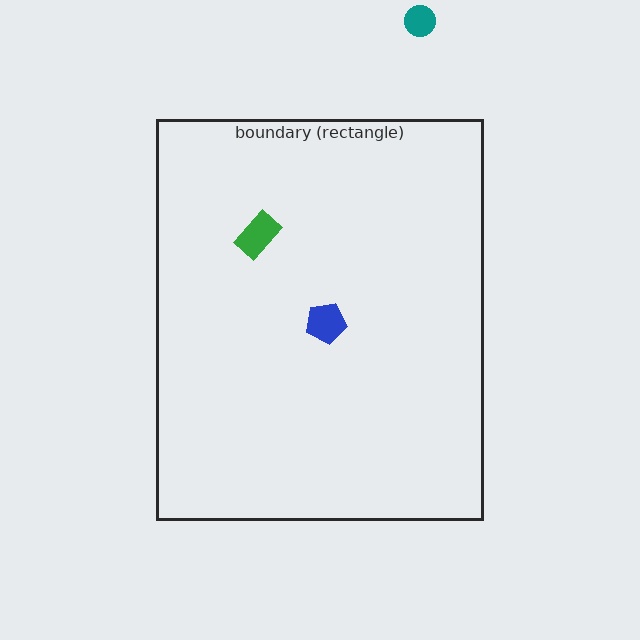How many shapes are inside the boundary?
3 inside, 1 outside.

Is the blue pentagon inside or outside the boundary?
Inside.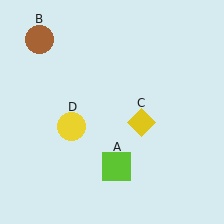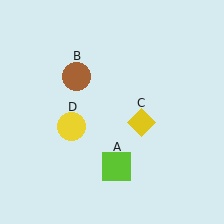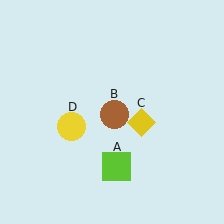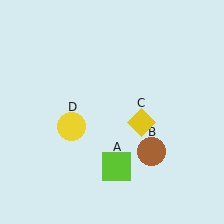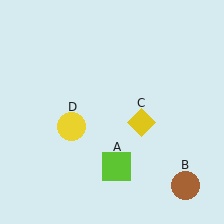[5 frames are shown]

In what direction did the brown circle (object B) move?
The brown circle (object B) moved down and to the right.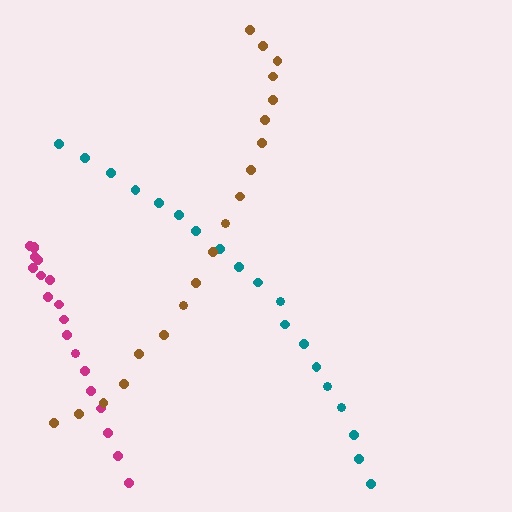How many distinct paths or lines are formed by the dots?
There are 3 distinct paths.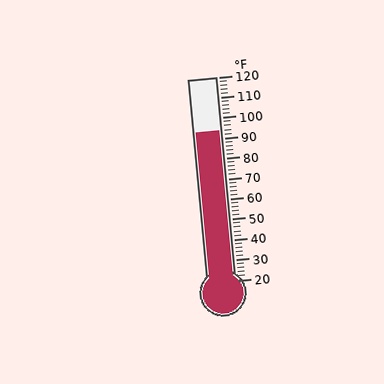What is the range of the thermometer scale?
The thermometer scale ranges from 20°F to 120°F.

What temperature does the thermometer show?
The thermometer shows approximately 94°F.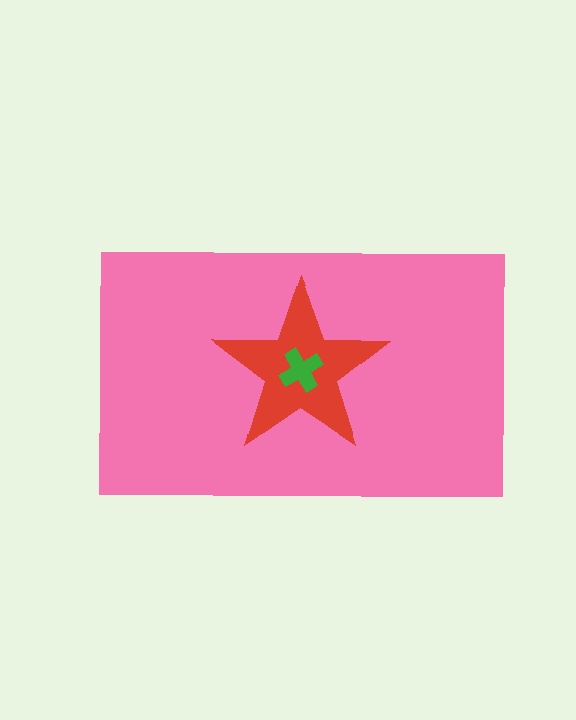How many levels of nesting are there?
3.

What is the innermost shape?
The green cross.